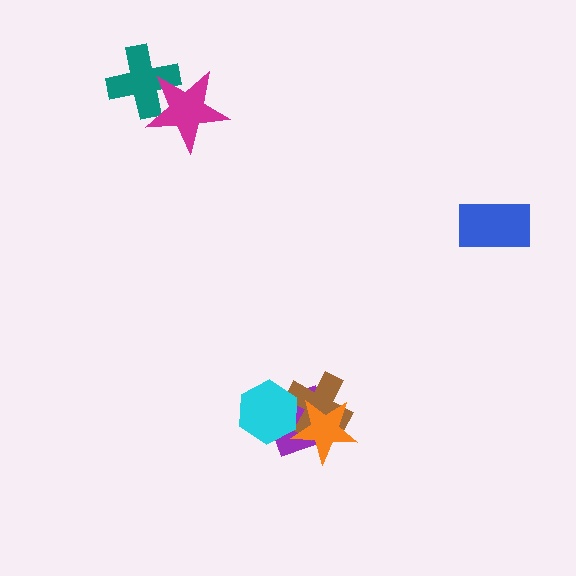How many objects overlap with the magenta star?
1 object overlaps with the magenta star.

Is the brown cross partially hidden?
Yes, it is partially covered by another shape.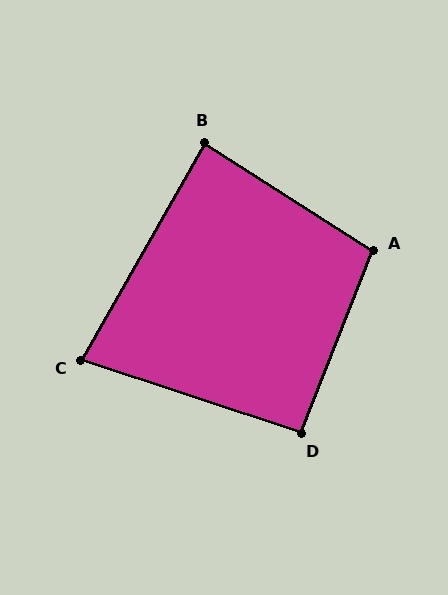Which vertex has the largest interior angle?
A, at approximately 101 degrees.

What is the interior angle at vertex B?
Approximately 87 degrees (approximately right).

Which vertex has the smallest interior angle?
C, at approximately 79 degrees.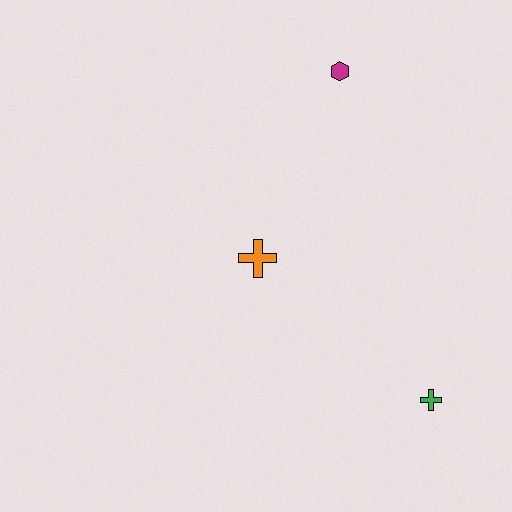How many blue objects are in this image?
There are no blue objects.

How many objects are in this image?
There are 3 objects.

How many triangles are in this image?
There are no triangles.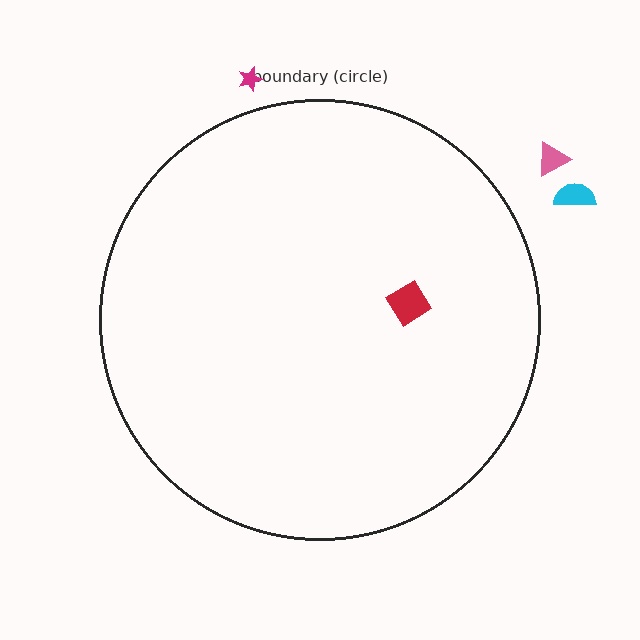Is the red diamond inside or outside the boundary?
Inside.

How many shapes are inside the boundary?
1 inside, 3 outside.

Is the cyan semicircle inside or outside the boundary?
Outside.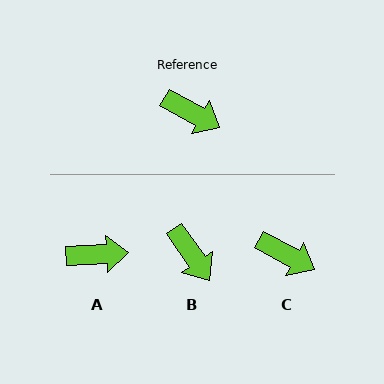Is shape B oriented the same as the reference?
No, it is off by about 27 degrees.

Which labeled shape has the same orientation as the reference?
C.